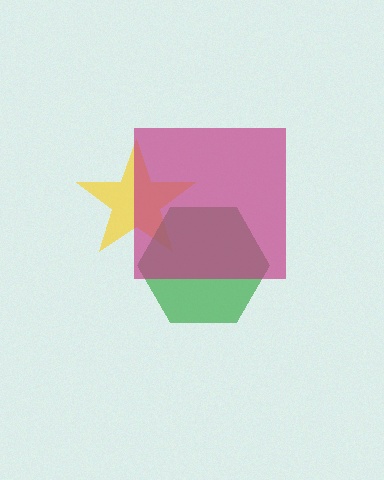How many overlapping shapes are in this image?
There are 3 overlapping shapes in the image.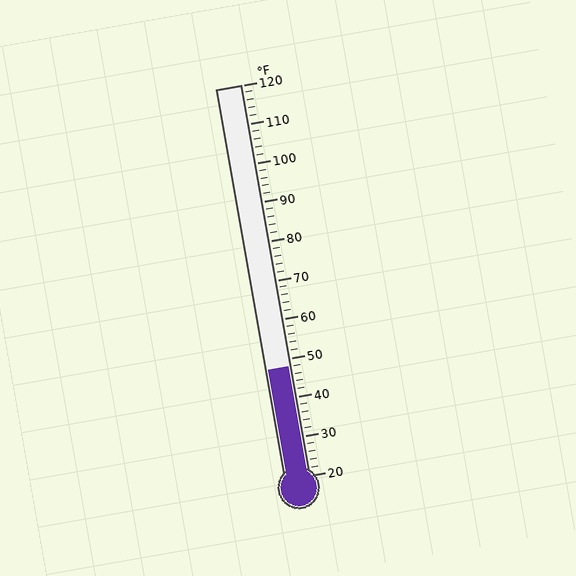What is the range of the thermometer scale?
The thermometer scale ranges from 20°F to 120°F.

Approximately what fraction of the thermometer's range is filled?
The thermometer is filled to approximately 30% of its range.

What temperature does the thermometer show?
The thermometer shows approximately 48°F.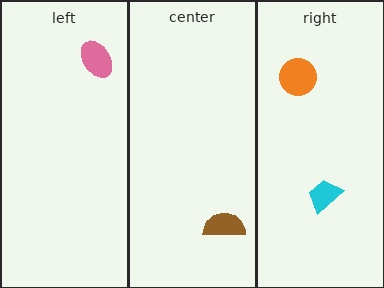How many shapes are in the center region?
1.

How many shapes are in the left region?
1.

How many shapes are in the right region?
2.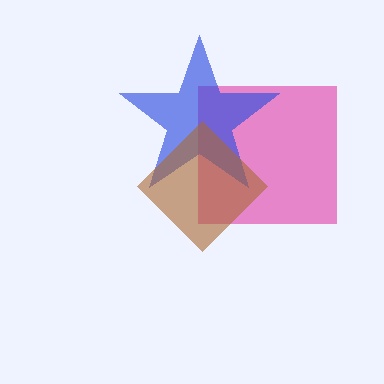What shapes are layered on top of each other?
The layered shapes are: a pink square, a blue star, a brown diamond.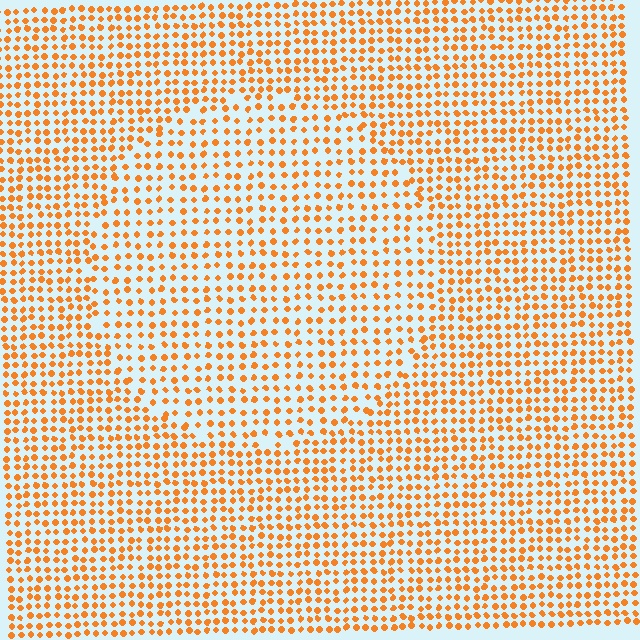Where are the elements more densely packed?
The elements are more densely packed outside the circle boundary.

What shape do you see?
I see a circle.